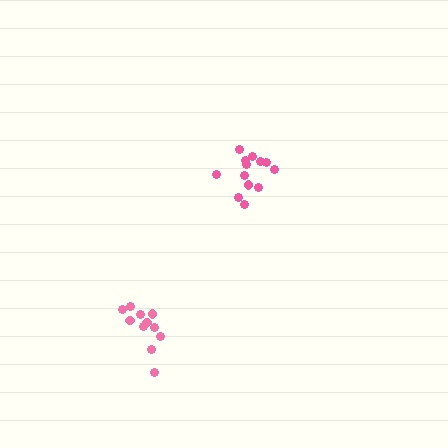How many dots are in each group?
Group 1: 13 dots, Group 2: 11 dots (24 total).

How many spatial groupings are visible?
There are 2 spatial groupings.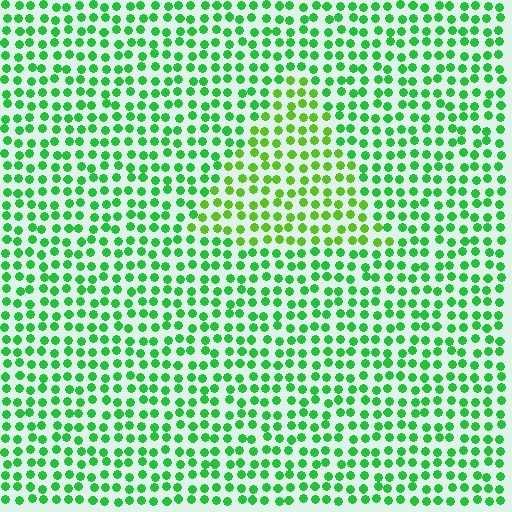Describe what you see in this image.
The image is filled with small green elements in a uniform arrangement. A triangle-shaped region is visible where the elements are tinted to a slightly different hue, forming a subtle color boundary.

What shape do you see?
I see a triangle.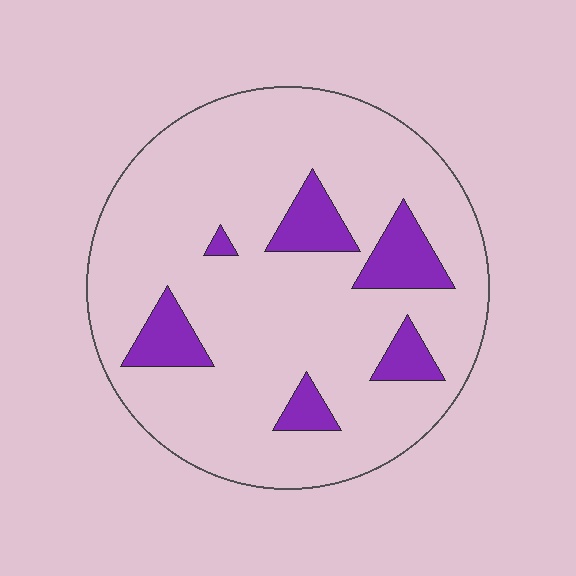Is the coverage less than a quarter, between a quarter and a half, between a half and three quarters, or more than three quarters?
Less than a quarter.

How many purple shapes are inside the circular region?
6.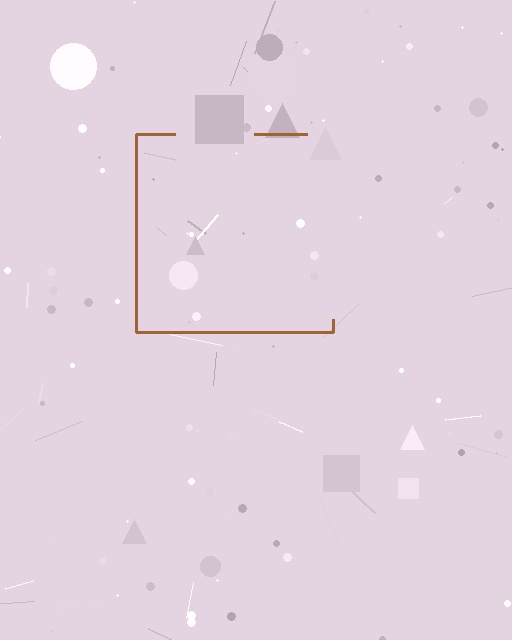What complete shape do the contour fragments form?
The contour fragments form a square.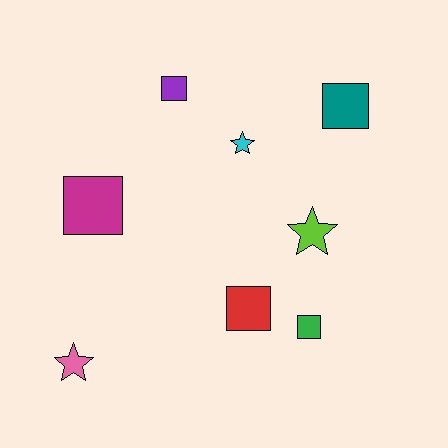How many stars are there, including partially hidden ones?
There are 3 stars.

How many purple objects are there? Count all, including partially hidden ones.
There is 1 purple object.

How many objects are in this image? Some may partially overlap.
There are 8 objects.